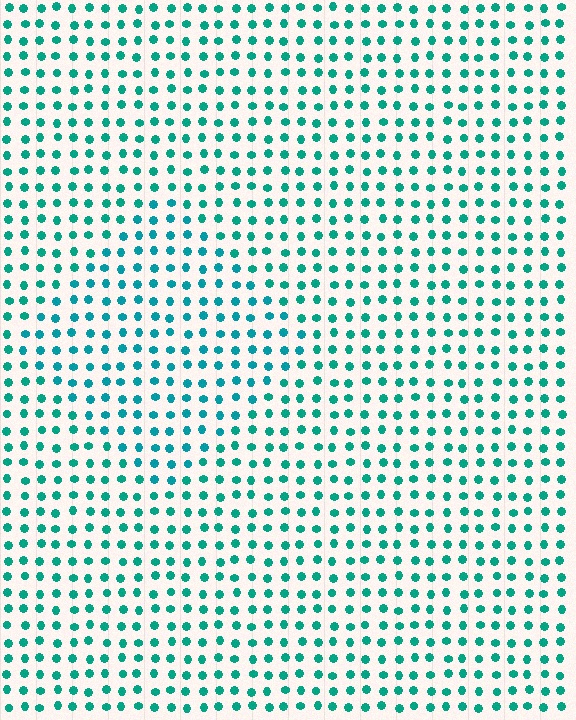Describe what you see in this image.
The image is filled with small teal elements in a uniform arrangement. A diamond-shaped region is visible where the elements are tinted to a slightly different hue, forming a subtle color boundary.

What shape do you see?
I see a diamond.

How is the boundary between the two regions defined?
The boundary is defined purely by a slight shift in hue (about 15 degrees). Spacing, size, and orientation are identical on both sides.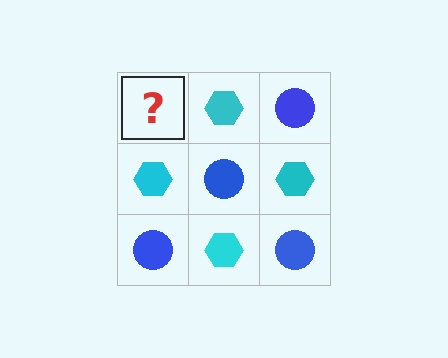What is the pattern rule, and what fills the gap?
The rule is that it alternates blue circle and cyan hexagon in a checkerboard pattern. The gap should be filled with a blue circle.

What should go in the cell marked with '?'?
The missing cell should contain a blue circle.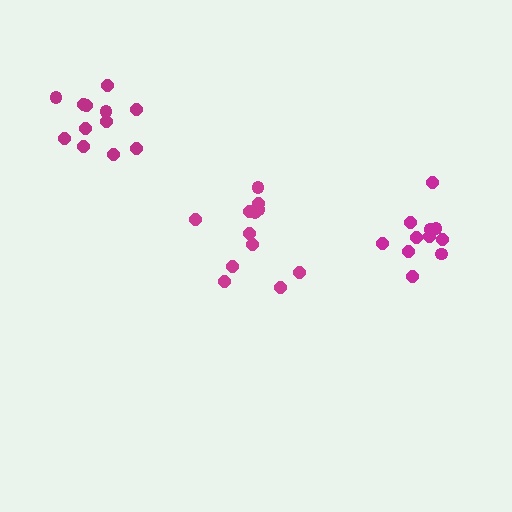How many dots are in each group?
Group 1: 12 dots, Group 2: 12 dots, Group 3: 12 dots (36 total).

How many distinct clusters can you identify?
There are 3 distinct clusters.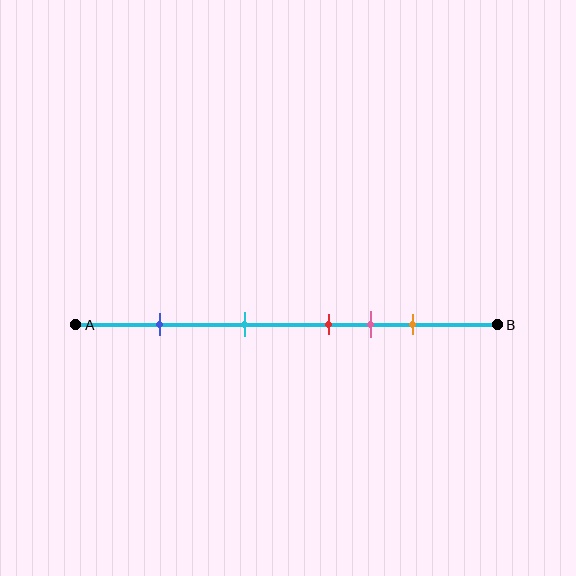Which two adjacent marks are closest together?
The red and pink marks are the closest adjacent pair.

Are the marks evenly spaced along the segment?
No, the marks are not evenly spaced.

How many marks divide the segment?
There are 5 marks dividing the segment.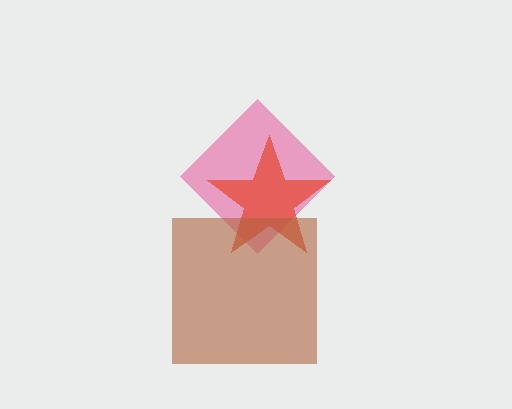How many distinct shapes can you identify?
There are 3 distinct shapes: a pink diamond, a red star, a brown square.